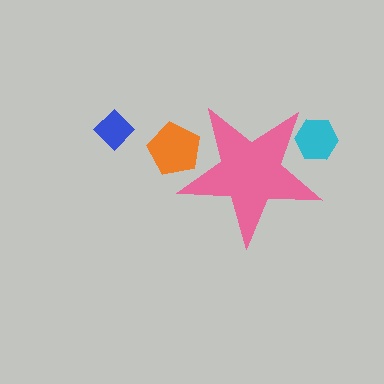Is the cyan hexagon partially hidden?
Yes, the cyan hexagon is partially hidden behind the pink star.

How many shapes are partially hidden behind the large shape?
2 shapes are partially hidden.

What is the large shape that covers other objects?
A pink star.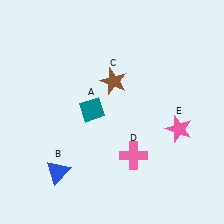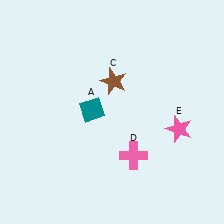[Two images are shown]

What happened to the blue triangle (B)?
The blue triangle (B) was removed in Image 2. It was in the bottom-left area of Image 1.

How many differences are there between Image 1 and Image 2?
There is 1 difference between the two images.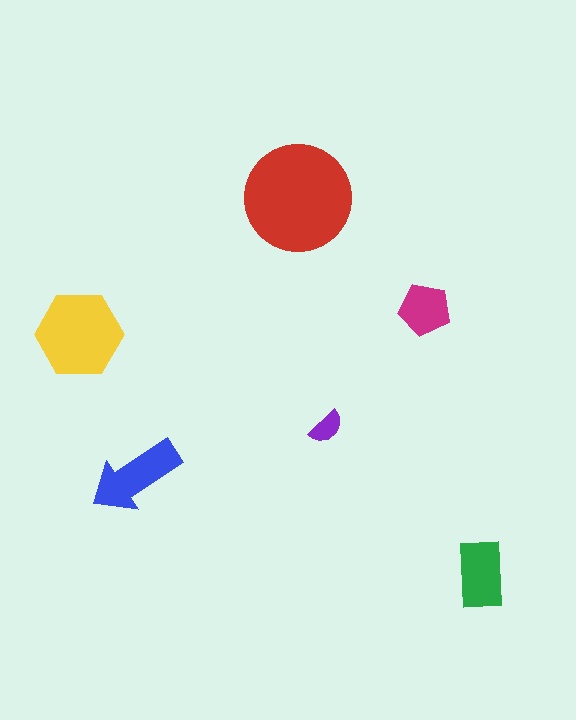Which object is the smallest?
The purple semicircle.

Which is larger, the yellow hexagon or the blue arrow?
The yellow hexagon.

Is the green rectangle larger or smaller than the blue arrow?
Smaller.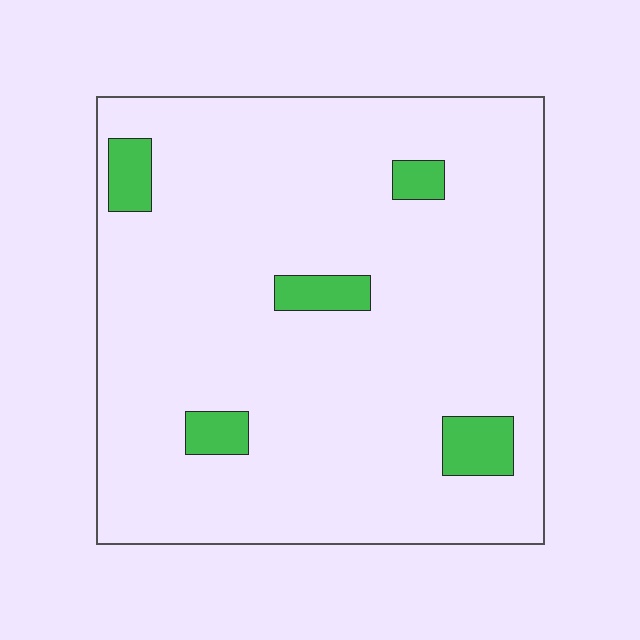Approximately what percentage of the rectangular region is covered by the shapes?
Approximately 10%.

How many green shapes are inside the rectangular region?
5.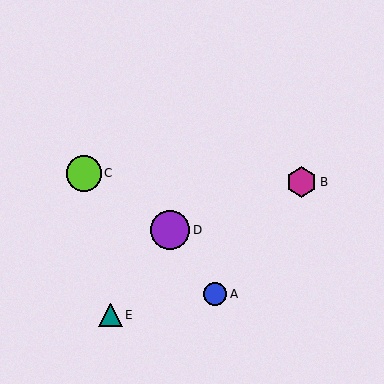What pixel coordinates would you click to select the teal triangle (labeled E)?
Click at (111, 315) to select the teal triangle E.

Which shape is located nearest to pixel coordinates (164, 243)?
The purple circle (labeled D) at (170, 230) is nearest to that location.